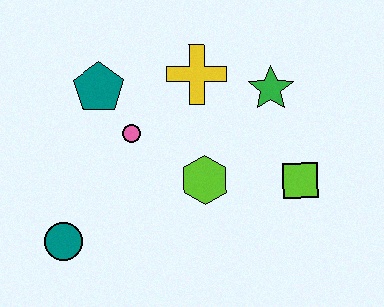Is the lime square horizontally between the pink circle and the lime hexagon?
No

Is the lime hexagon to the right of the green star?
No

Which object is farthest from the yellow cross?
The teal circle is farthest from the yellow cross.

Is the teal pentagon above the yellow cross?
No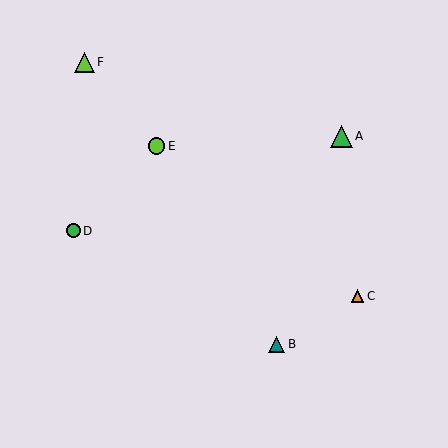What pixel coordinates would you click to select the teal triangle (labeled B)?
Click at (277, 344) to select the teal triangle B.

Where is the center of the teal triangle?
The center of the teal triangle is at (277, 344).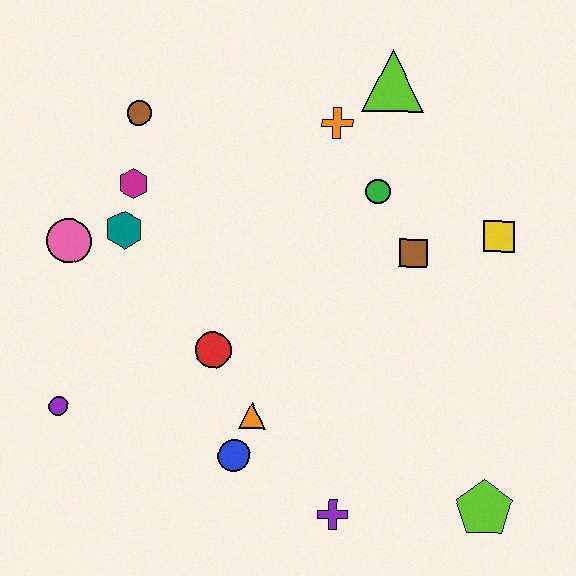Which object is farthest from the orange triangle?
The lime triangle is farthest from the orange triangle.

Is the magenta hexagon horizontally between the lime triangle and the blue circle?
No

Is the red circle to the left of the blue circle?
Yes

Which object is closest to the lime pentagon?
The purple cross is closest to the lime pentagon.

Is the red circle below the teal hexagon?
Yes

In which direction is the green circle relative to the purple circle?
The green circle is to the right of the purple circle.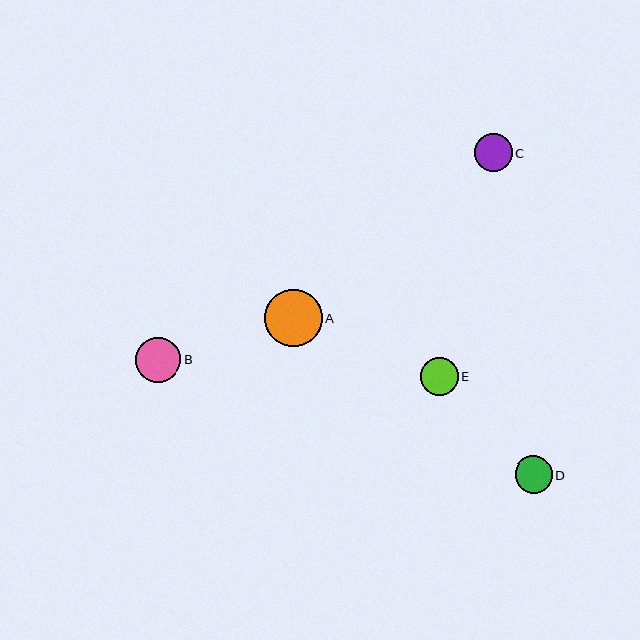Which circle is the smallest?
Circle D is the smallest with a size of approximately 37 pixels.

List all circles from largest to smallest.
From largest to smallest: A, B, C, E, D.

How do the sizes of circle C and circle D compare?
Circle C and circle D are approximately the same size.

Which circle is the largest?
Circle A is the largest with a size of approximately 57 pixels.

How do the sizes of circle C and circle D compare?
Circle C and circle D are approximately the same size.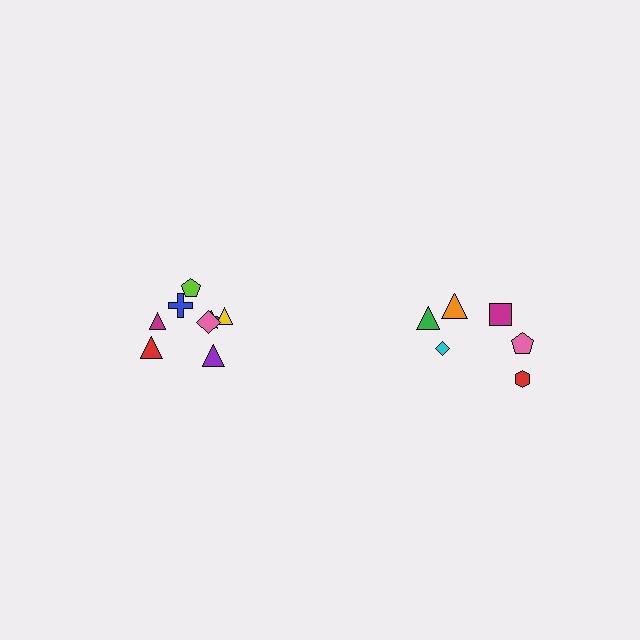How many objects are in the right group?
There are 6 objects.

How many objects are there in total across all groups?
There are 14 objects.